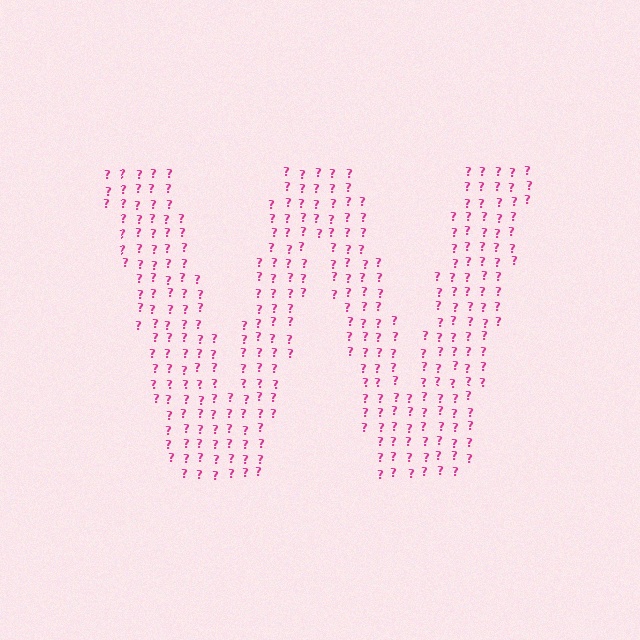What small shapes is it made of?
It is made of small question marks.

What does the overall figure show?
The overall figure shows the letter W.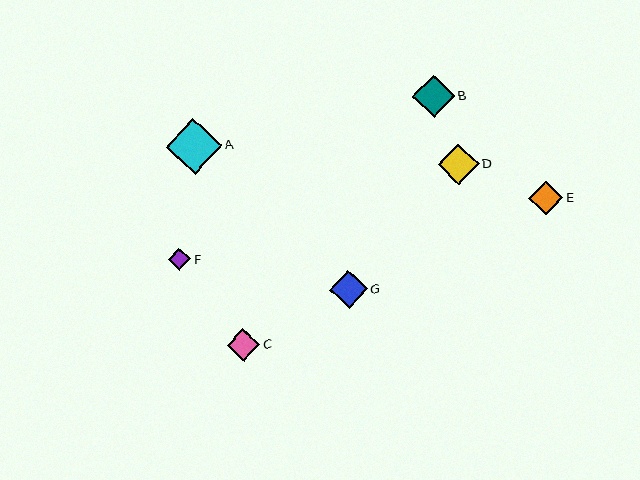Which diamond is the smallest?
Diamond F is the smallest with a size of approximately 22 pixels.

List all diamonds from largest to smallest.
From largest to smallest: A, B, D, G, E, C, F.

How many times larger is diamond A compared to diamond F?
Diamond A is approximately 2.6 times the size of diamond F.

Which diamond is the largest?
Diamond A is the largest with a size of approximately 56 pixels.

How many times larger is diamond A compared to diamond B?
Diamond A is approximately 1.3 times the size of diamond B.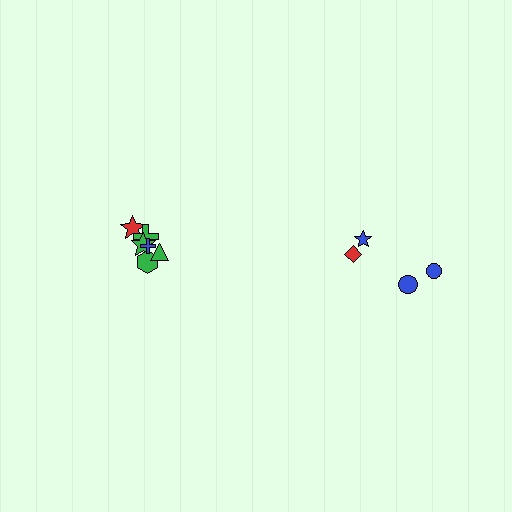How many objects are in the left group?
There are 6 objects.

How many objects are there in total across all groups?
There are 10 objects.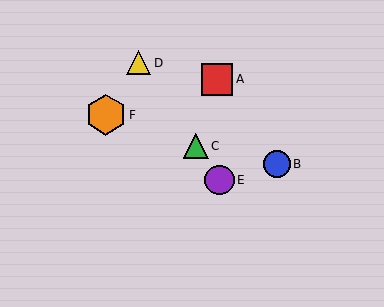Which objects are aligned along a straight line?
Objects C, D, E are aligned along a straight line.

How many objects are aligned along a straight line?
3 objects (C, D, E) are aligned along a straight line.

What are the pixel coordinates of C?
Object C is at (196, 146).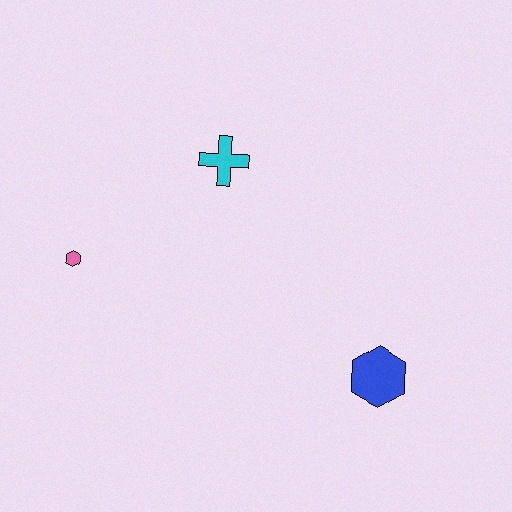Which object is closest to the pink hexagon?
The cyan cross is closest to the pink hexagon.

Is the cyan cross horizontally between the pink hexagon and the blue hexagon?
Yes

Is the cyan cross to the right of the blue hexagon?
No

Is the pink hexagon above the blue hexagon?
Yes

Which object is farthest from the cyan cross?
The blue hexagon is farthest from the cyan cross.